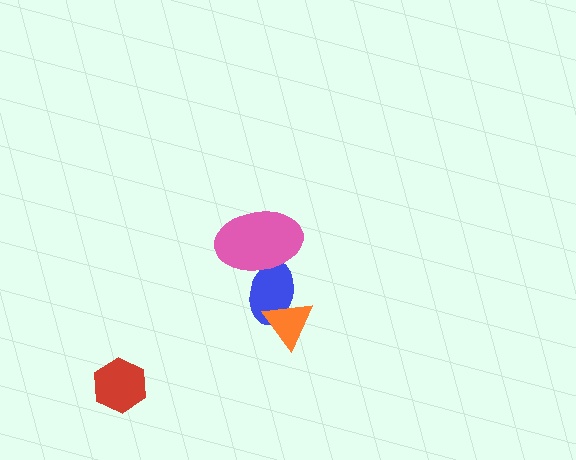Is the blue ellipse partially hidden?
Yes, it is partially covered by another shape.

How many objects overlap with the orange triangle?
1 object overlaps with the orange triangle.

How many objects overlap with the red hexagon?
0 objects overlap with the red hexagon.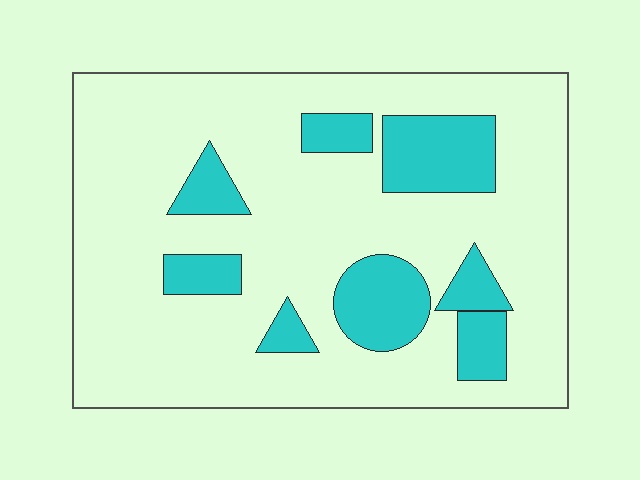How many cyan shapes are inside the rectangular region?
8.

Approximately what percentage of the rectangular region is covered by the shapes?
Approximately 20%.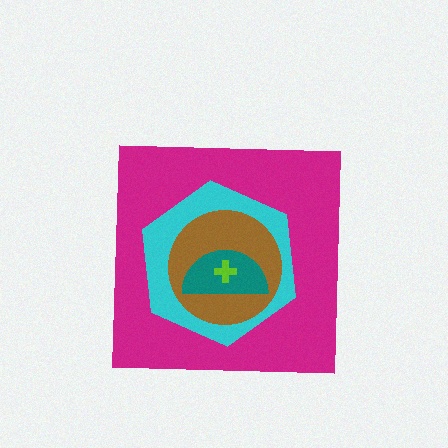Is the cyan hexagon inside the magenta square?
Yes.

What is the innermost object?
The lime cross.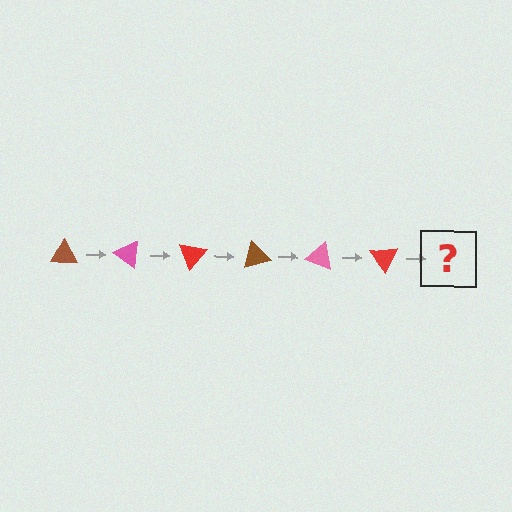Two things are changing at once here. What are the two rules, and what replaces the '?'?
The two rules are that it rotates 35 degrees each step and the color cycles through brown, pink, and red. The '?' should be a brown triangle, rotated 210 degrees from the start.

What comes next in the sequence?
The next element should be a brown triangle, rotated 210 degrees from the start.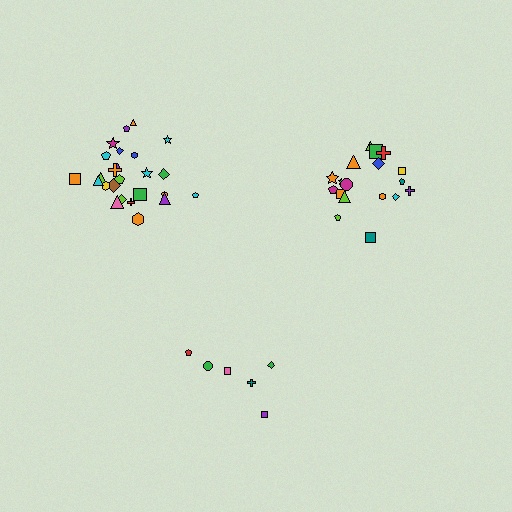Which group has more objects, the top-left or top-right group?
The top-left group.